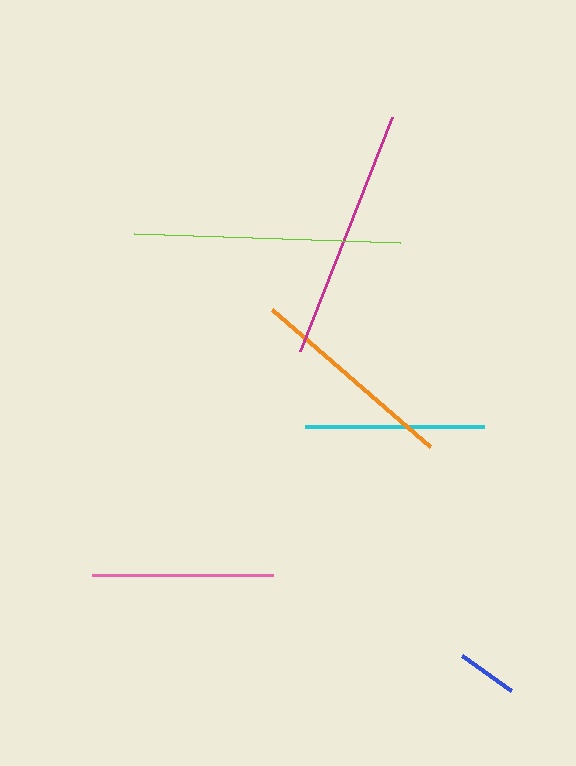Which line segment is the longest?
The lime line is the longest at approximately 267 pixels.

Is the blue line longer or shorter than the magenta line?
The magenta line is longer than the blue line.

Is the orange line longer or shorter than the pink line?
The orange line is longer than the pink line.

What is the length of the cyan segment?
The cyan segment is approximately 179 pixels long.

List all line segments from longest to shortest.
From longest to shortest: lime, magenta, orange, pink, cyan, blue.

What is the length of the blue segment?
The blue segment is approximately 61 pixels long.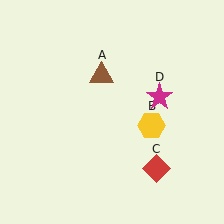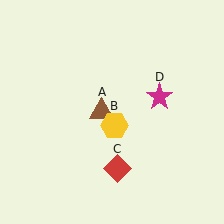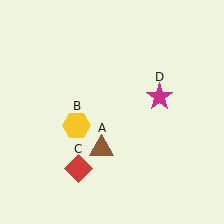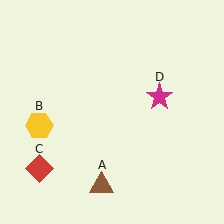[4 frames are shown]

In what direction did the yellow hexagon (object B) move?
The yellow hexagon (object B) moved left.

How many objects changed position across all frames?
3 objects changed position: brown triangle (object A), yellow hexagon (object B), red diamond (object C).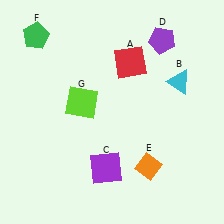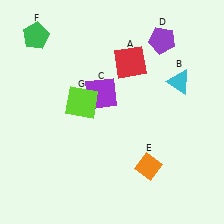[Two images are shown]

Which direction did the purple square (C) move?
The purple square (C) moved up.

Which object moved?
The purple square (C) moved up.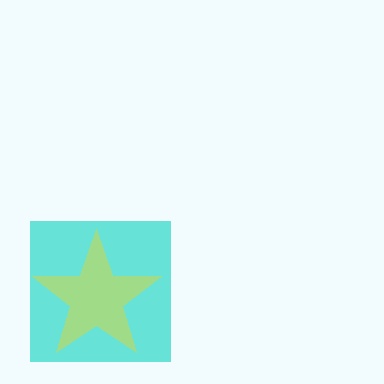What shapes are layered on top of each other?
The layered shapes are: a cyan square, a yellow star.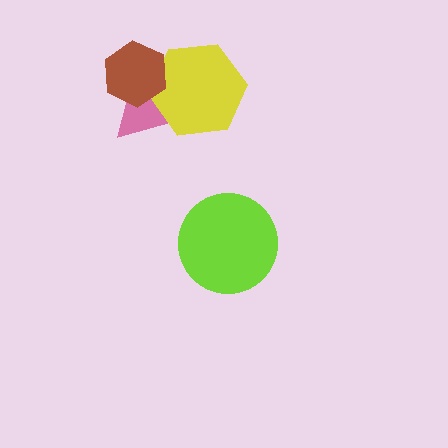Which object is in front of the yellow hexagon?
The brown hexagon is in front of the yellow hexagon.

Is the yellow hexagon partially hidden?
Yes, it is partially covered by another shape.